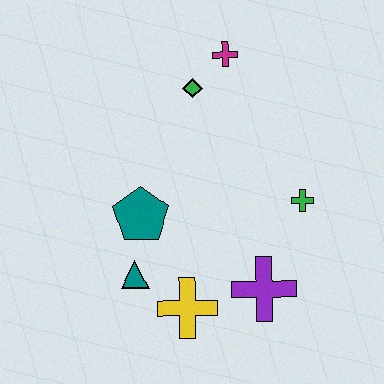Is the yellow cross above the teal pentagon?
No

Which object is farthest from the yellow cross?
The magenta cross is farthest from the yellow cross.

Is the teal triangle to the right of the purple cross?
No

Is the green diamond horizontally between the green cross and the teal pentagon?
Yes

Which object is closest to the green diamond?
The magenta cross is closest to the green diamond.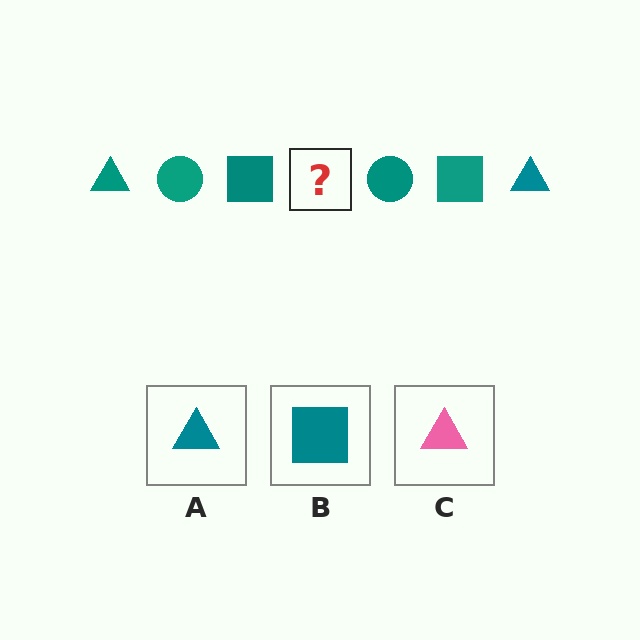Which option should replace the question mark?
Option A.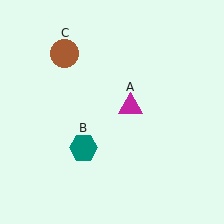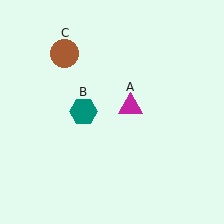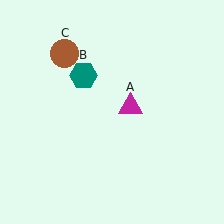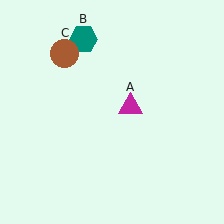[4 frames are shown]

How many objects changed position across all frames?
1 object changed position: teal hexagon (object B).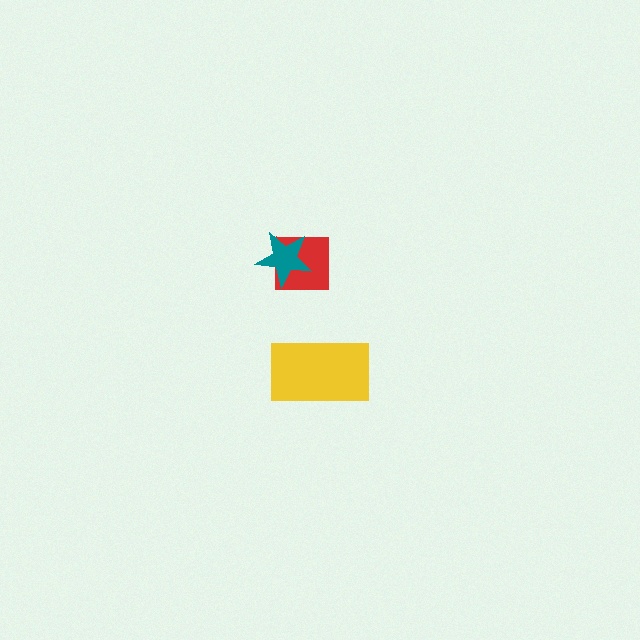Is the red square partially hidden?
Yes, it is partially covered by another shape.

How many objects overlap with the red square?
1 object overlaps with the red square.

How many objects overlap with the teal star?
1 object overlaps with the teal star.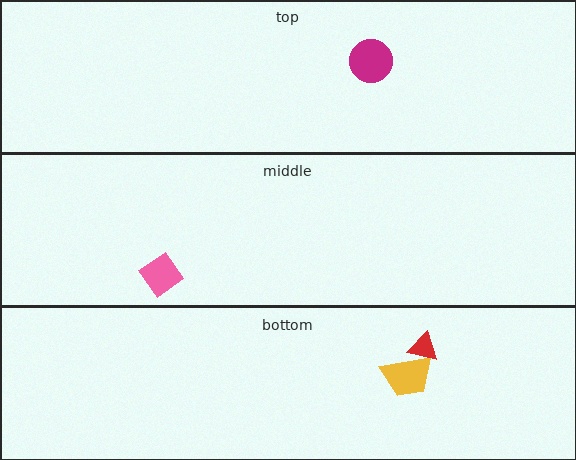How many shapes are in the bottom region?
2.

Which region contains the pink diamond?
The middle region.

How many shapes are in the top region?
1.